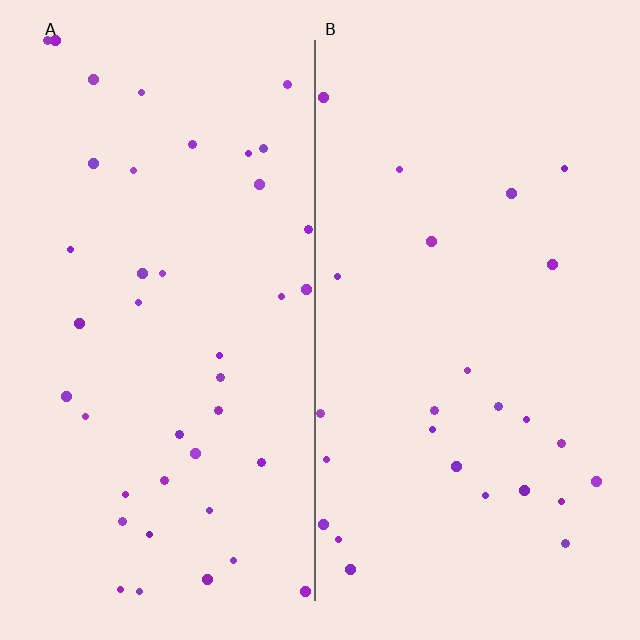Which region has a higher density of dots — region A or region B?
A (the left).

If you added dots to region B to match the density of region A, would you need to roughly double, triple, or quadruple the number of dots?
Approximately double.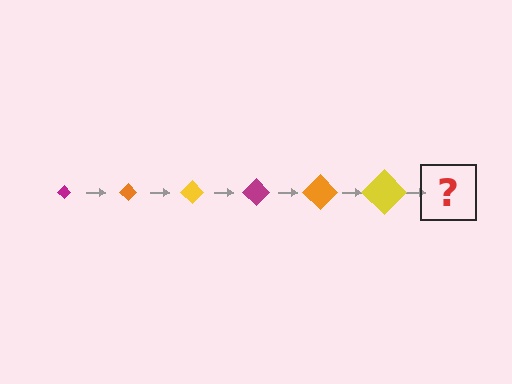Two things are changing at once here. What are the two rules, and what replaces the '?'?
The two rules are that the diamond grows larger each step and the color cycles through magenta, orange, and yellow. The '?' should be a magenta diamond, larger than the previous one.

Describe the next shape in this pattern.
It should be a magenta diamond, larger than the previous one.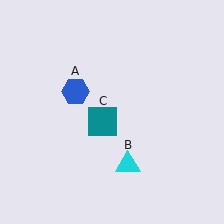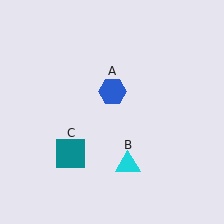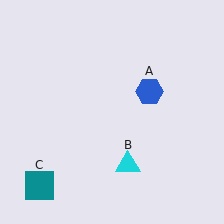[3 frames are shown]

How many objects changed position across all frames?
2 objects changed position: blue hexagon (object A), teal square (object C).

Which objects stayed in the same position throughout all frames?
Cyan triangle (object B) remained stationary.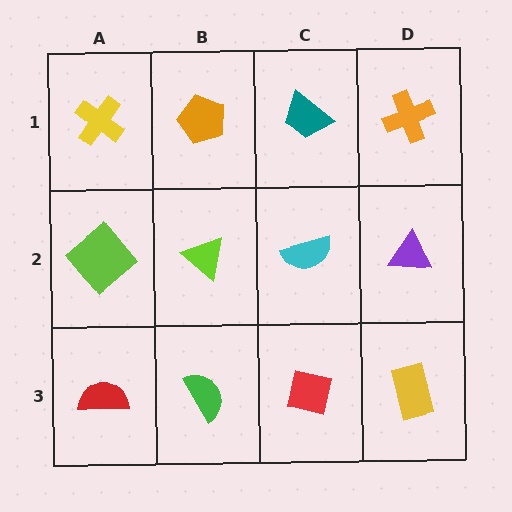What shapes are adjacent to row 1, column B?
A lime triangle (row 2, column B), a yellow cross (row 1, column A), a teal trapezoid (row 1, column C).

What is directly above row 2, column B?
An orange pentagon.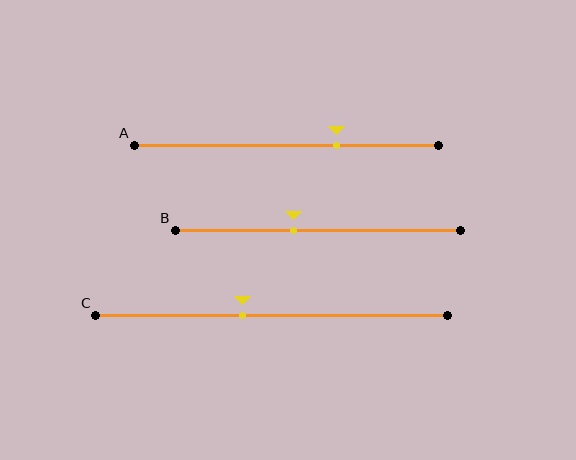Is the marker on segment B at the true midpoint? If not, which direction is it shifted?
No, the marker on segment B is shifted to the left by about 9% of the segment length.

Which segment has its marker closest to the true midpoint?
Segment C has its marker closest to the true midpoint.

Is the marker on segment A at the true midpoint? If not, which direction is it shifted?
No, the marker on segment A is shifted to the right by about 16% of the segment length.